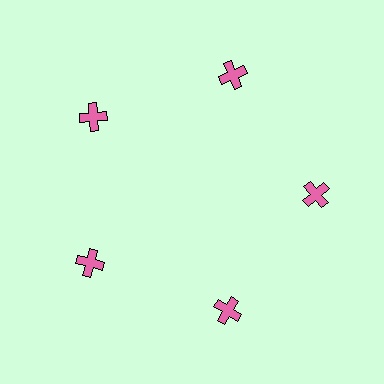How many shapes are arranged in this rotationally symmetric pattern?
There are 5 shapes, arranged in 5 groups of 1.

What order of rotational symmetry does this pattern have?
This pattern has 5-fold rotational symmetry.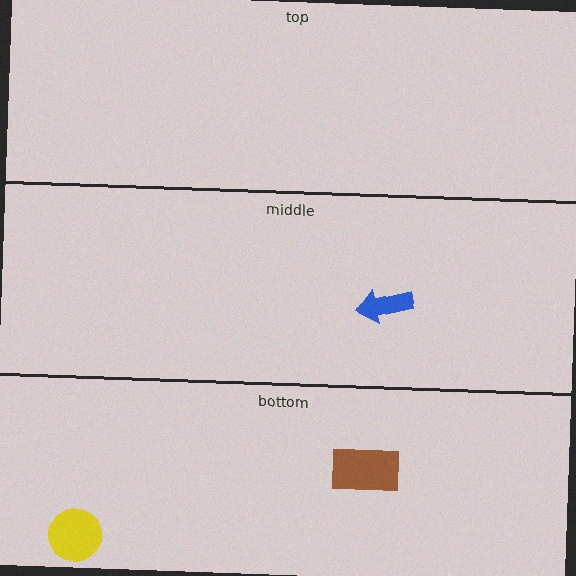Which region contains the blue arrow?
The middle region.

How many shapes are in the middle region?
1.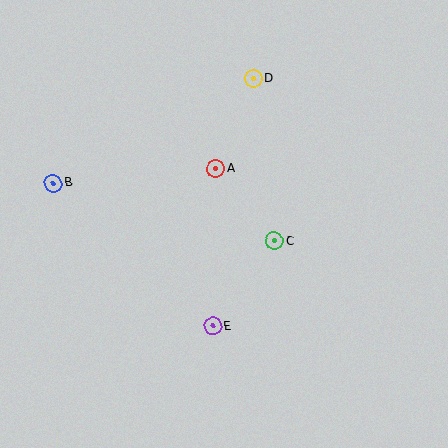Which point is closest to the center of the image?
Point C at (274, 241) is closest to the center.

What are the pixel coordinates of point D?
Point D is at (253, 79).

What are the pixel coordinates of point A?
Point A is at (216, 169).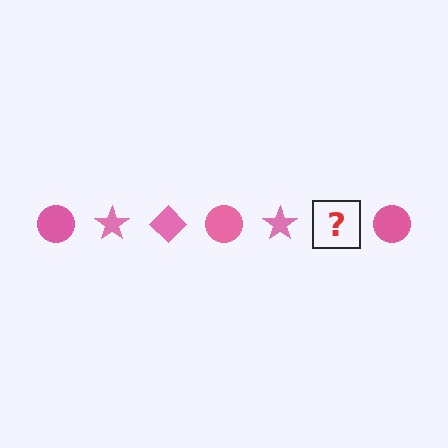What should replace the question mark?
The question mark should be replaced with a pink diamond.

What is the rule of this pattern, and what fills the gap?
The rule is that the pattern cycles through circle, star, diamond shapes in pink. The gap should be filled with a pink diamond.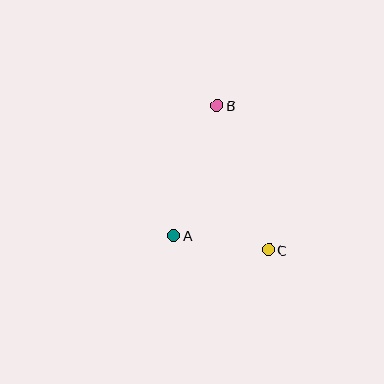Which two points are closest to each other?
Points A and C are closest to each other.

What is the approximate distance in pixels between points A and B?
The distance between A and B is approximately 137 pixels.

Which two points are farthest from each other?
Points B and C are farthest from each other.